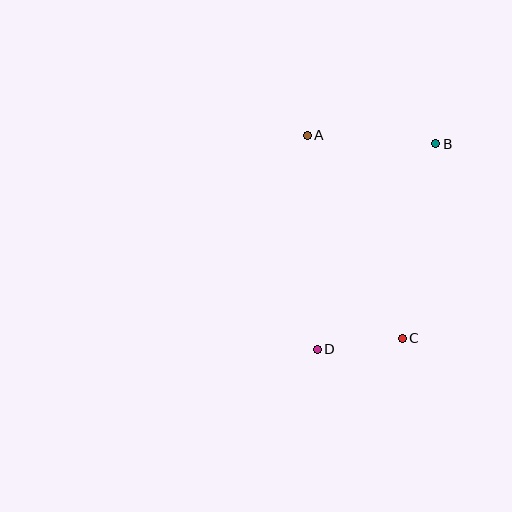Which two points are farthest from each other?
Points B and D are farthest from each other.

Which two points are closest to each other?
Points C and D are closest to each other.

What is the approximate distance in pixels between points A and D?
The distance between A and D is approximately 214 pixels.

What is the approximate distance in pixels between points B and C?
The distance between B and C is approximately 197 pixels.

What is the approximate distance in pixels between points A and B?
The distance between A and B is approximately 129 pixels.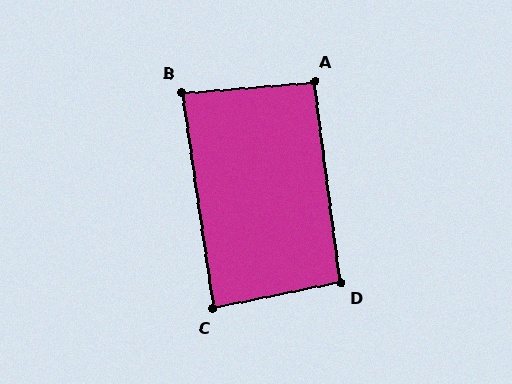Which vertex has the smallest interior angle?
B, at approximately 86 degrees.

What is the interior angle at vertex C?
Approximately 87 degrees (approximately right).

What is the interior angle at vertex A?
Approximately 93 degrees (approximately right).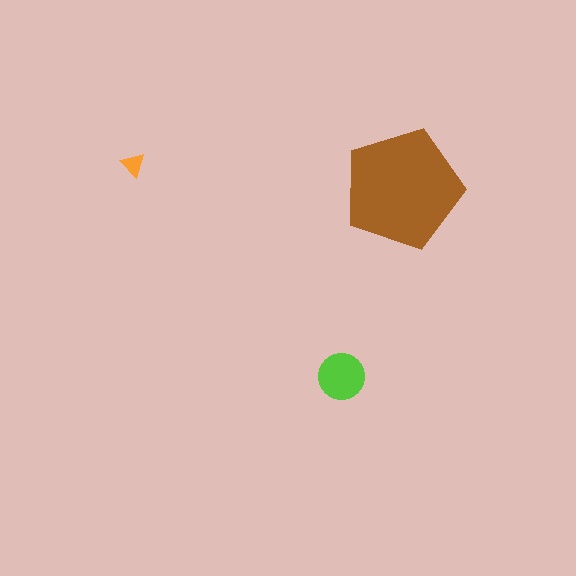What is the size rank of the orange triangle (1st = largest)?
3rd.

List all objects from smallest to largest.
The orange triangle, the lime circle, the brown pentagon.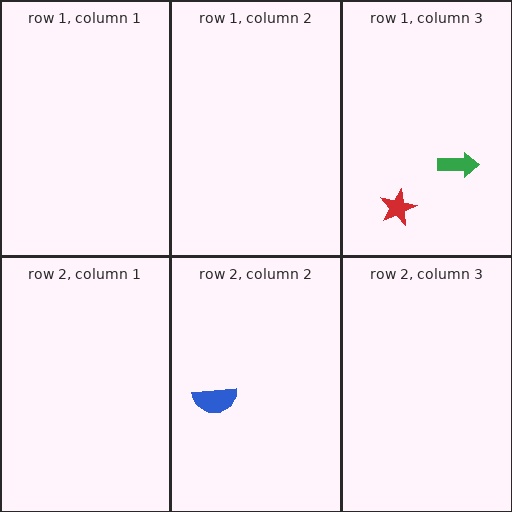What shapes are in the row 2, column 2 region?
The blue semicircle.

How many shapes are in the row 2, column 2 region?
1.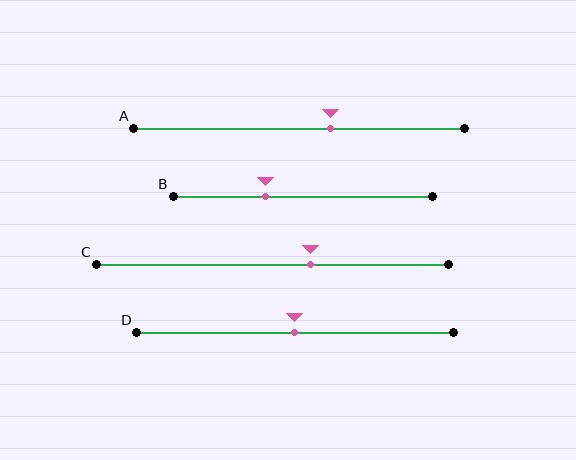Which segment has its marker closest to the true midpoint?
Segment D has its marker closest to the true midpoint.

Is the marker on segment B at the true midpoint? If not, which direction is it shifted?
No, the marker on segment B is shifted to the left by about 14% of the segment length.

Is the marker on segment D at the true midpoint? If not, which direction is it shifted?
Yes, the marker on segment D is at the true midpoint.